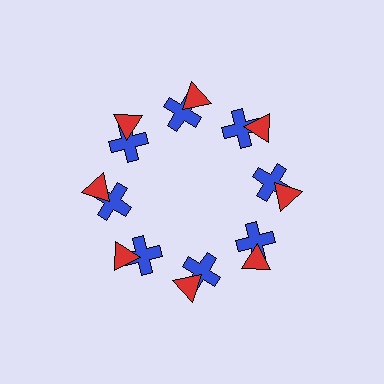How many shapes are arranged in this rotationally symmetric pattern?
There are 16 shapes, arranged in 8 groups of 2.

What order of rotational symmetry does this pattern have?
This pattern has 8-fold rotational symmetry.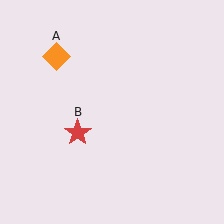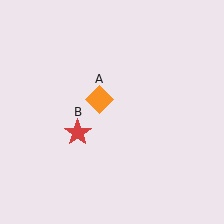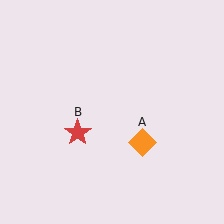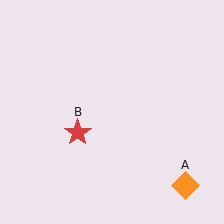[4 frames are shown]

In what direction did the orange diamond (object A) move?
The orange diamond (object A) moved down and to the right.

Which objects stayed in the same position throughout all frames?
Red star (object B) remained stationary.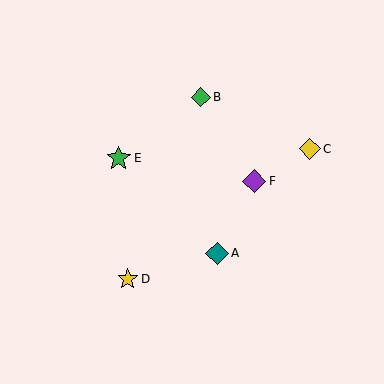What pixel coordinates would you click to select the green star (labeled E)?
Click at (119, 158) to select the green star E.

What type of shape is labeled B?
Shape B is a green diamond.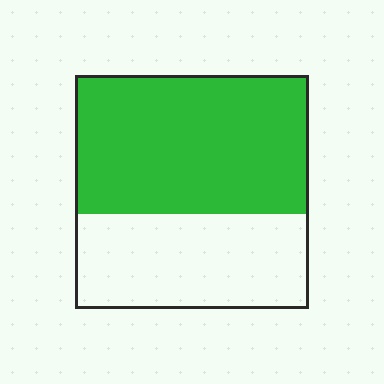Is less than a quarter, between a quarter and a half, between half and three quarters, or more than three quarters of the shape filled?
Between half and three quarters.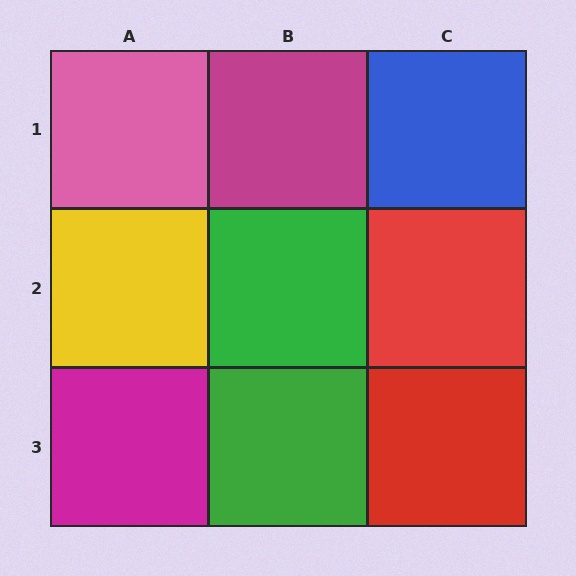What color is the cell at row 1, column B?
Magenta.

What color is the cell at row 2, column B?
Green.